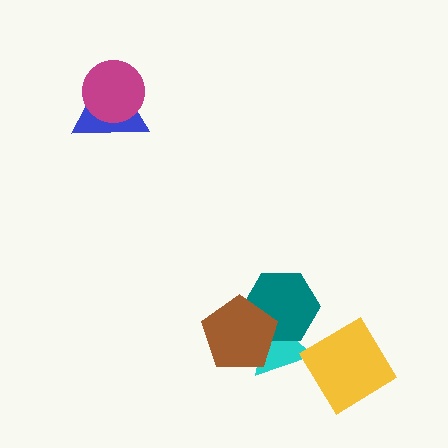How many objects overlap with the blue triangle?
1 object overlaps with the blue triangle.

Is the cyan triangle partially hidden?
Yes, it is partially covered by another shape.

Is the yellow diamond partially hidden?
No, no other shape covers it.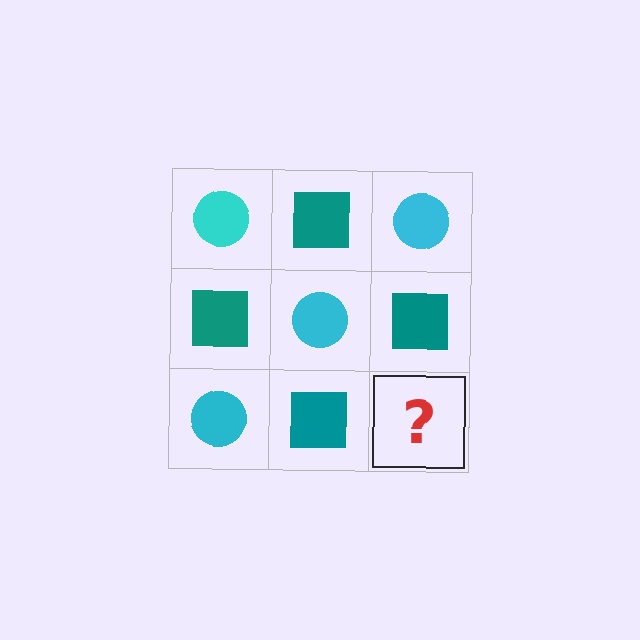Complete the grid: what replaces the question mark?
The question mark should be replaced with a cyan circle.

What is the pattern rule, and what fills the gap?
The rule is that it alternates cyan circle and teal square in a checkerboard pattern. The gap should be filled with a cyan circle.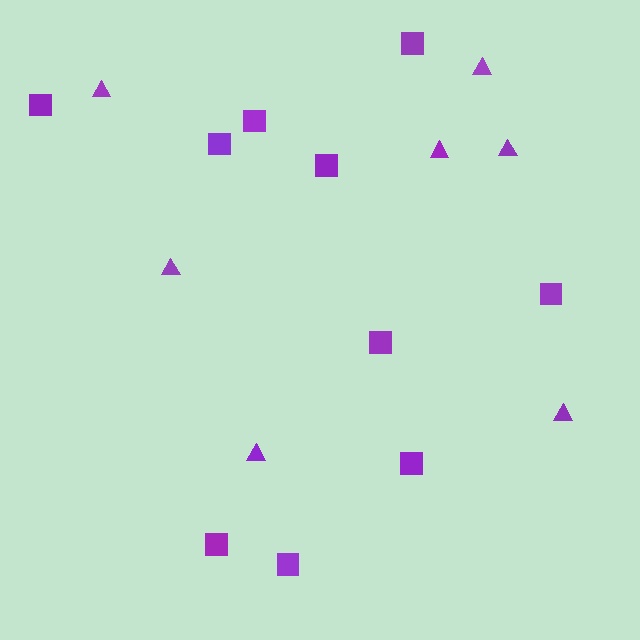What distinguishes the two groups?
There are 2 groups: one group of triangles (7) and one group of squares (10).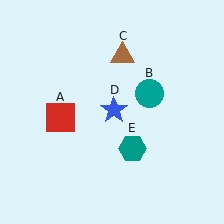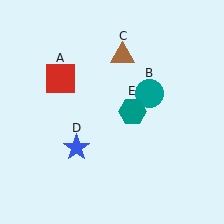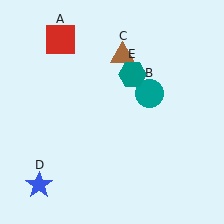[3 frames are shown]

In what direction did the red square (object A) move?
The red square (object A) moved up.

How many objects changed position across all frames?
3 objects changed position: red square (object A), blue star (object D), teal hexagon (object E).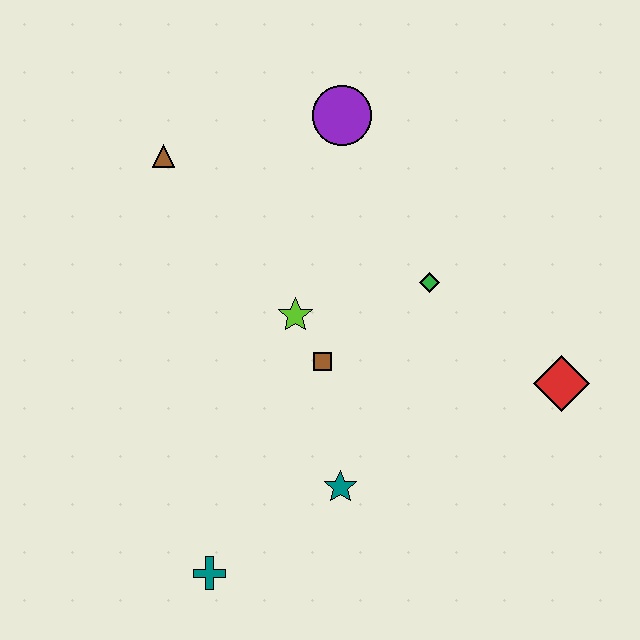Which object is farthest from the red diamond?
The brown triangle is farthest from the red diamond.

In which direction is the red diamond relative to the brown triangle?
The red diamond is to the right of the brown triangle.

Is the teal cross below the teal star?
Yes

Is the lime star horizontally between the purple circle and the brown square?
No